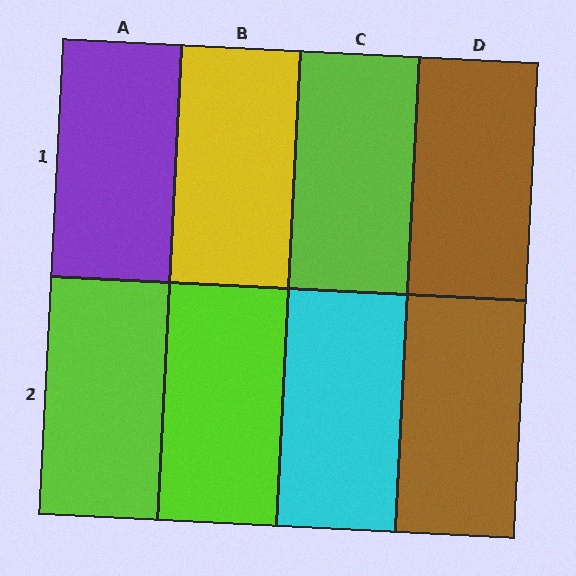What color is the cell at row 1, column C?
Lime.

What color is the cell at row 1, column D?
Brown.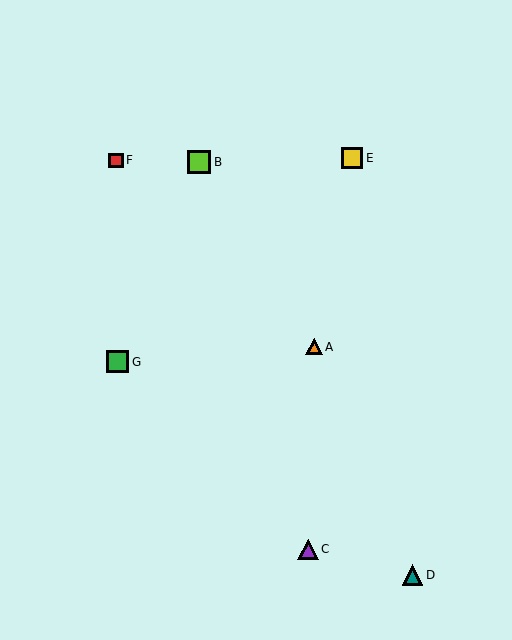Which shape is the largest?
The lime square (labeled B) is the largest.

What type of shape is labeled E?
Shape E is a yellow square.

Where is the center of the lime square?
The center of the lime square is at (199, 162).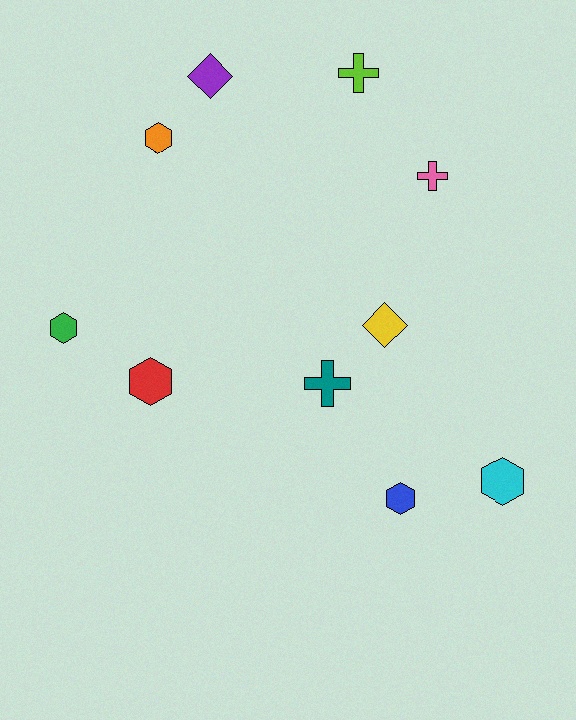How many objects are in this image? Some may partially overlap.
There are 10 objects.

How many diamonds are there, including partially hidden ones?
There are 2 diamonds.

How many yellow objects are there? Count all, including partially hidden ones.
There is 1 yellow object.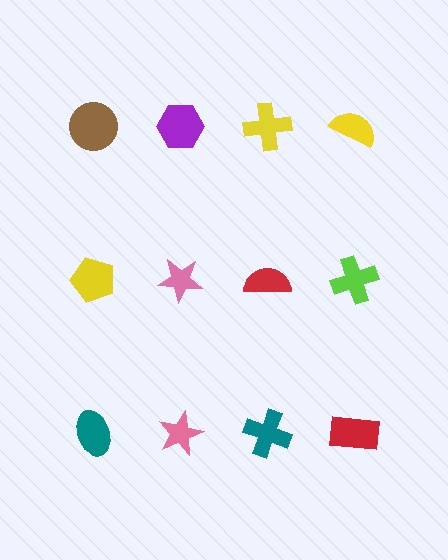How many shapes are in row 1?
4 shapes.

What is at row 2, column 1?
A yellow pentagon.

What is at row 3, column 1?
A teal ellipse.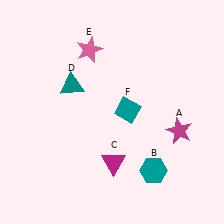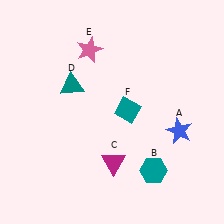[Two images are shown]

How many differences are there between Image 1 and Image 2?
There is 1 difference between the two images.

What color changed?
The star (A) changed from magenta in Image 1 to blue in Image 2.